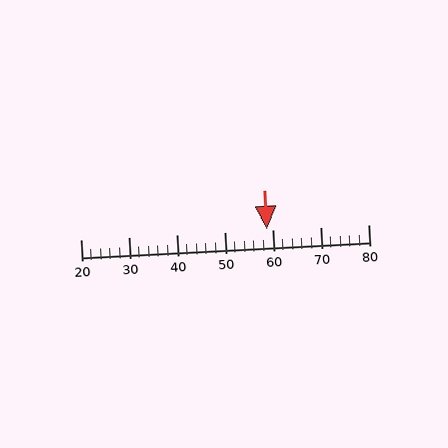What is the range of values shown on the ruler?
The ruler shows values from 20 to 80.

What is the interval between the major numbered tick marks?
The major tick marks are spaced 10 units apart.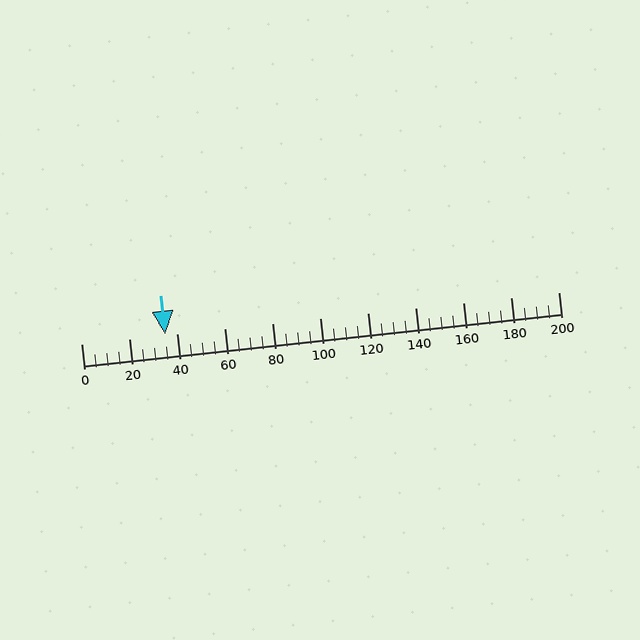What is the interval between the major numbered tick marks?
The major tick marks are spaced 20 units apart.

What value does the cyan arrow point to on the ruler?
The cyan arrow points to approximately 35.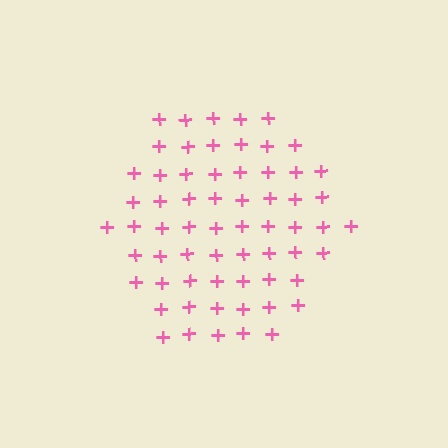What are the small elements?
The small elements are plus signs.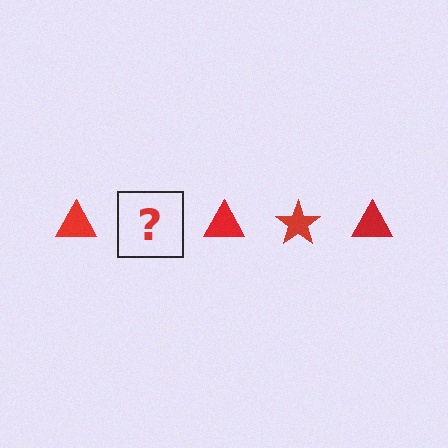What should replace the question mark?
The question mark should be replaced with a red star.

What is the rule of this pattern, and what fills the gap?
The rule is that the pattern cycles through triangle, star shapes in red. The gap should be filled with a red star.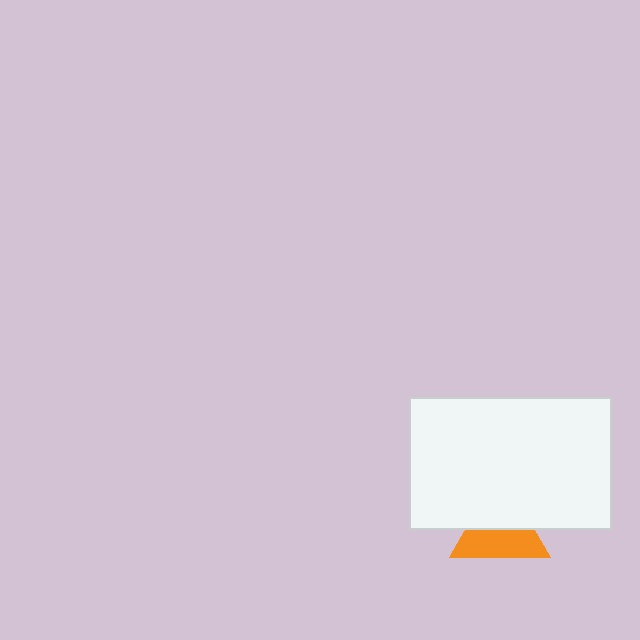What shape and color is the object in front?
The object in front is a white rectangle.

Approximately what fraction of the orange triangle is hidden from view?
Roughly 46% of the orange triangle is hidden behind the white rectangle.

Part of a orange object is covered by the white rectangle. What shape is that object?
It is a triangle.